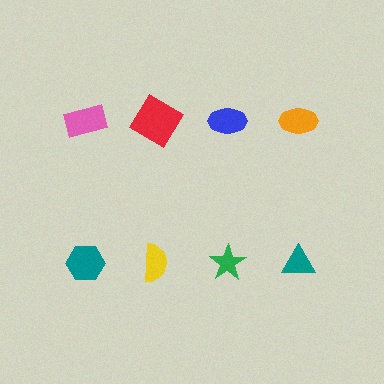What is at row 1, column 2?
A red diamond.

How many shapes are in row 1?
4 shapes.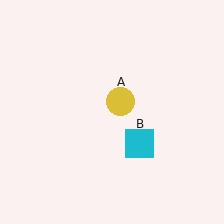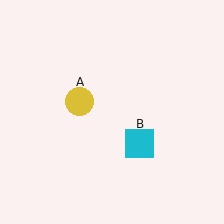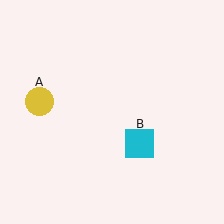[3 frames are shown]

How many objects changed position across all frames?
1 object changed position: yellow circle (object A).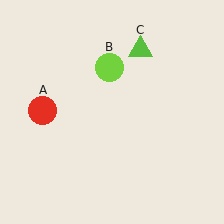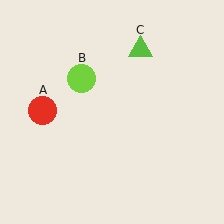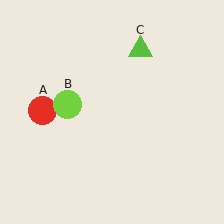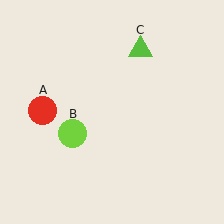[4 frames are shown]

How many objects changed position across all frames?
1 object changed position: lime circle (object B).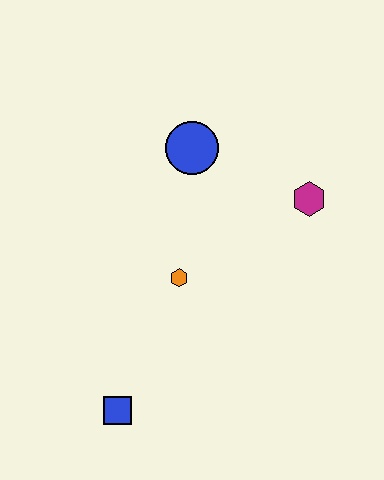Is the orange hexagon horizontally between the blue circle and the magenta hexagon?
No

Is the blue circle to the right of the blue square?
Yes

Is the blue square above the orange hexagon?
No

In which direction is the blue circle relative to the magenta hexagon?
The blue circle is to the left of the magenta hexagon.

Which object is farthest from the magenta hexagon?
The blue square is farthest from the magenta hexagon.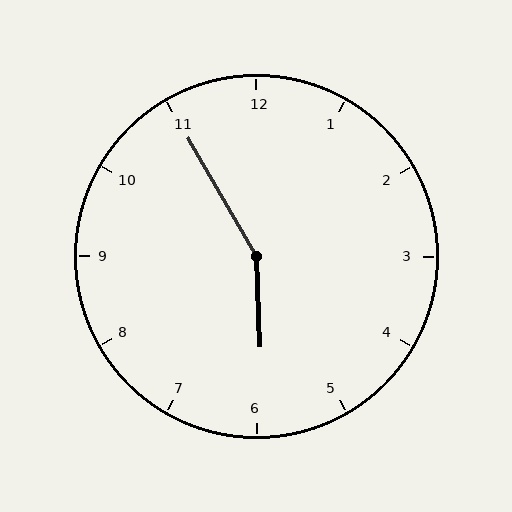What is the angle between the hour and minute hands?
Approximately 152 degrees.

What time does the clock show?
5:55.